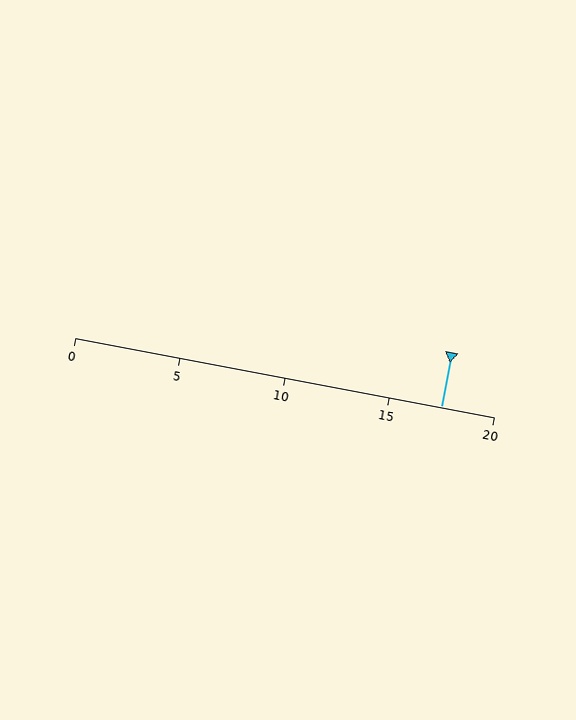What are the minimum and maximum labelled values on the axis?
The axis runs from 0 to 20.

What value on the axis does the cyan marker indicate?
The marker indicates approximately 17.5.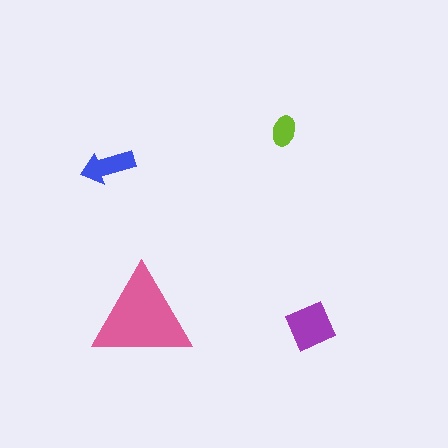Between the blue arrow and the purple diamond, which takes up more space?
The purple diamond.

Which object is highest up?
The lime ellipse is topmost.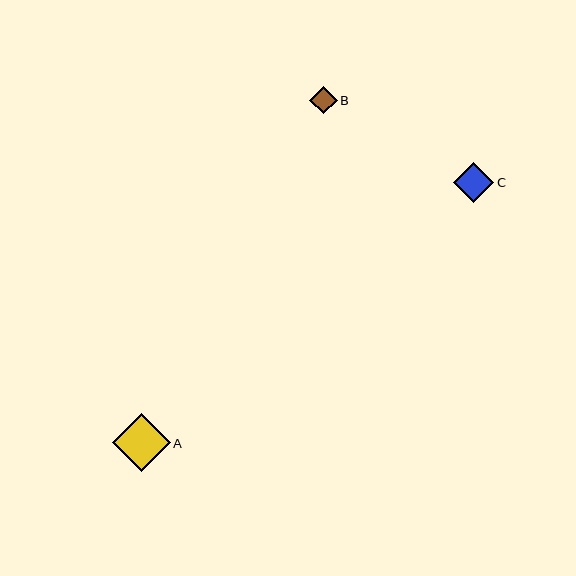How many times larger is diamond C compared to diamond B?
Diamond C is approximately 1.5 times the size of diamond B.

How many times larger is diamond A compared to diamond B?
Diamond A is approximately 2.1 times the size of diamond B.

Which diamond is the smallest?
Diamond B is the smallest with a size of approximately 27 pixels.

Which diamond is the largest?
Diamond A is the largest with a size of approximately 58 pixels.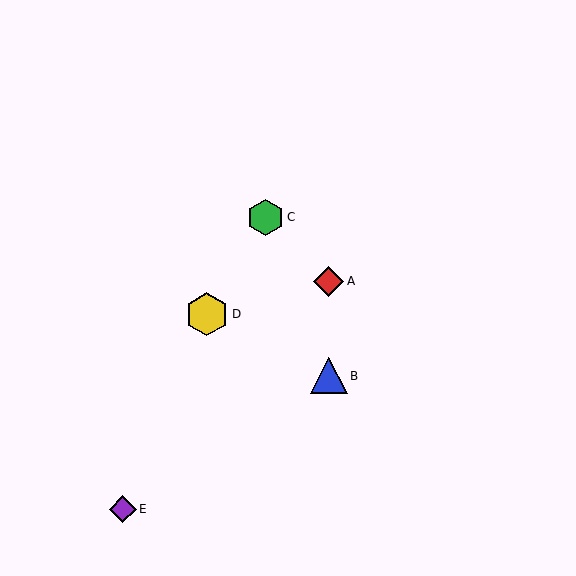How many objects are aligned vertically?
2 objects (A, B) are aligned vertically.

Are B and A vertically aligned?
Yes, both are at x≈329.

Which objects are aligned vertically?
Objects A, B are aligned vertically.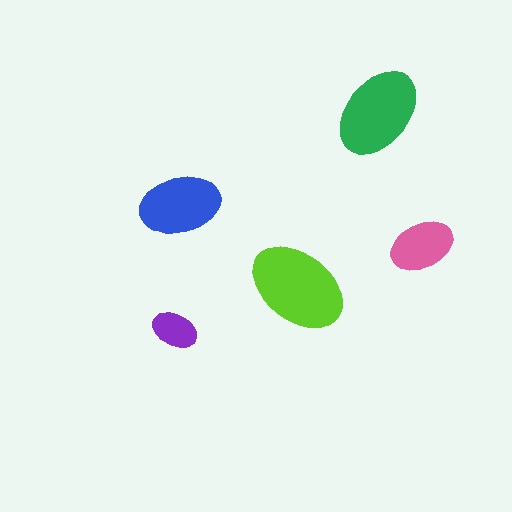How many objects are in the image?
There are 5 objects in the image.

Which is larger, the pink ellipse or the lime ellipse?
The lime one.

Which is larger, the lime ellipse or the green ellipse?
The lime one.